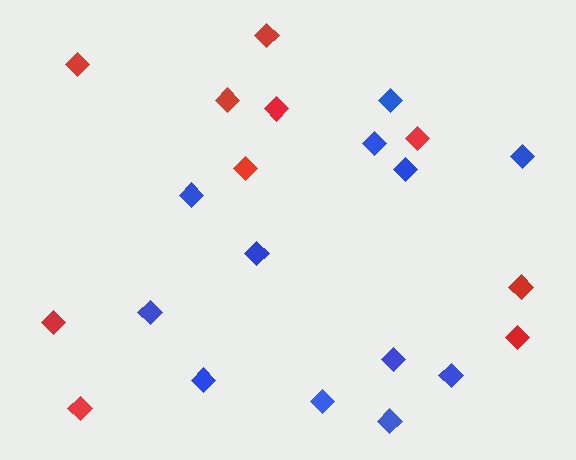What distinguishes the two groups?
There are 2 groups: one group of red diamonds (10) and one group of blue diamonds (12).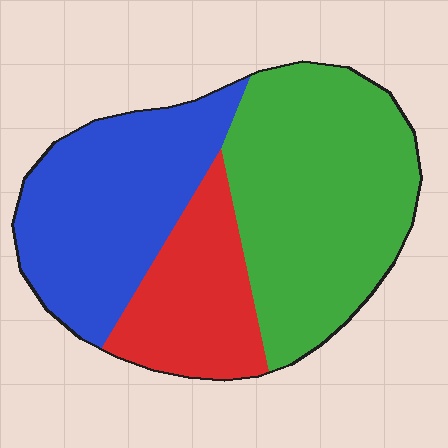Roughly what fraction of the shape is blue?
Blue covers 34% of the shape.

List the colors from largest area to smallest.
From largest to smallest: green, blue, red.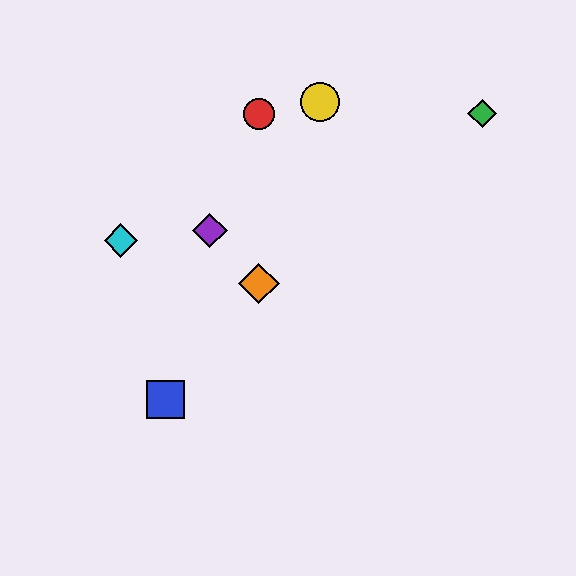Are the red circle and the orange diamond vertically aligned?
Yes, both are at x≈259.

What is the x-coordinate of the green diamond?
The green diamond is at x≈482.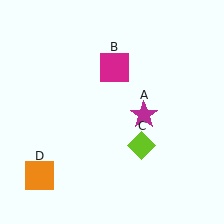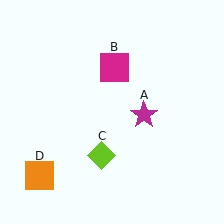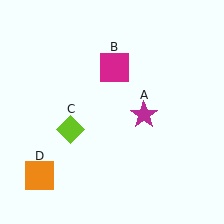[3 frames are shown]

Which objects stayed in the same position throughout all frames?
Magenta star (object A) and magenta square (object B) and orange square (object D) remained stationary.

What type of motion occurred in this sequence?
The lime diamond (object C) rotated clockwise around the center of the scene.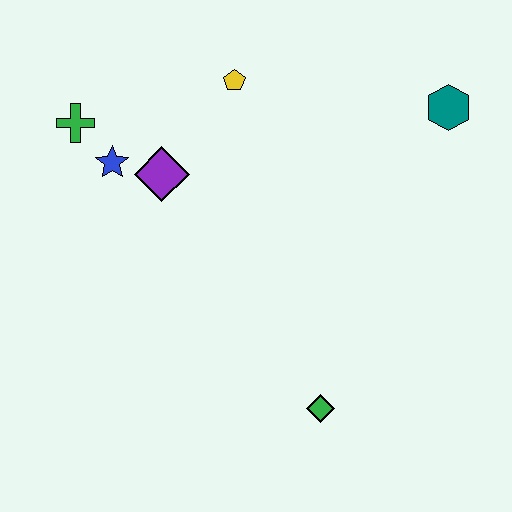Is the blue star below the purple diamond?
No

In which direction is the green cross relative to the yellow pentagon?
The green cross is to the left of the yellow pentagon.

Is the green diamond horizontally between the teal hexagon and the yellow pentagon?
Yes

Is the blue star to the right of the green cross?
Yes